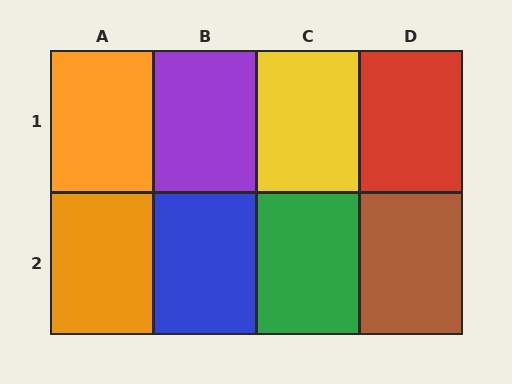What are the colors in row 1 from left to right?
Orange, purple, yellow, red.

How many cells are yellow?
1 cell is yellow.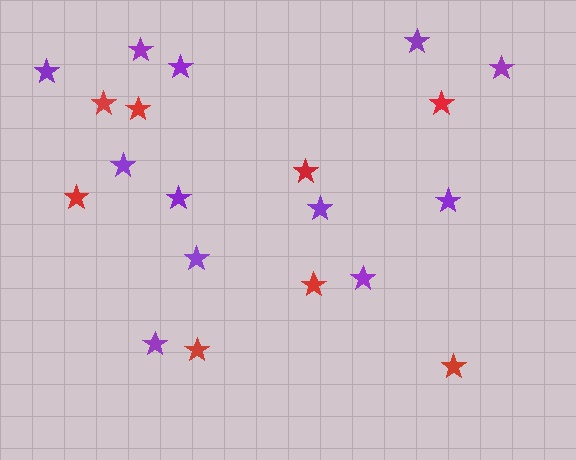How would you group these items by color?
There are 2 groups: one group of red stars (8) and one group of purple stars (12).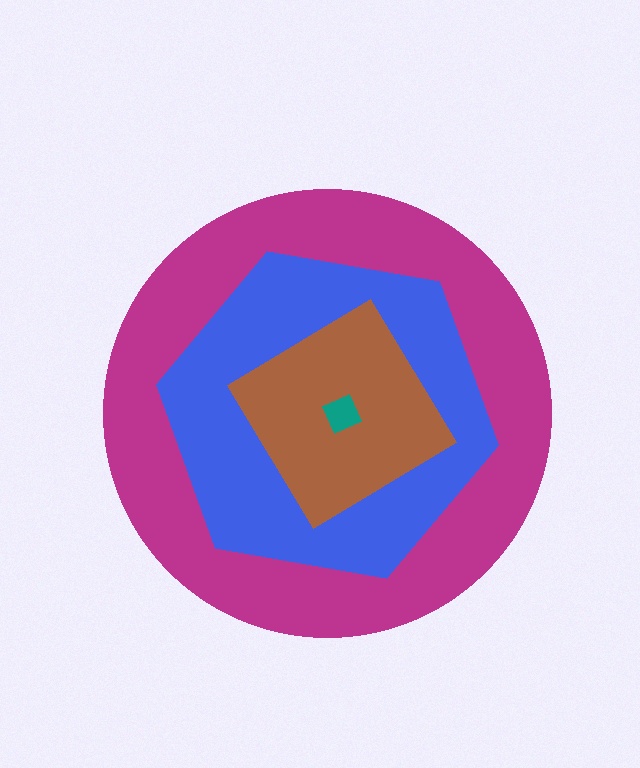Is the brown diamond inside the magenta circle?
Yes.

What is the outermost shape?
The magenta circle.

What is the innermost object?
The teal diamond.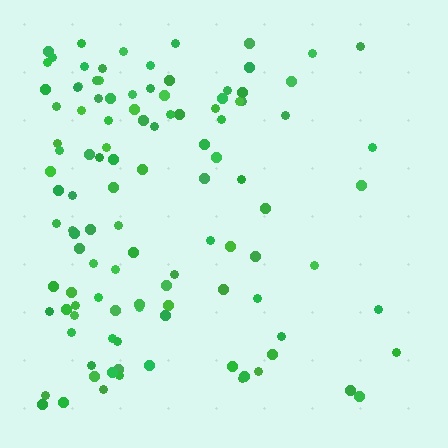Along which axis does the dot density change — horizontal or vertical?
Horizontal.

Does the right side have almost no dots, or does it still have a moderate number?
Still a moderate number, just noticeably fewer than the left.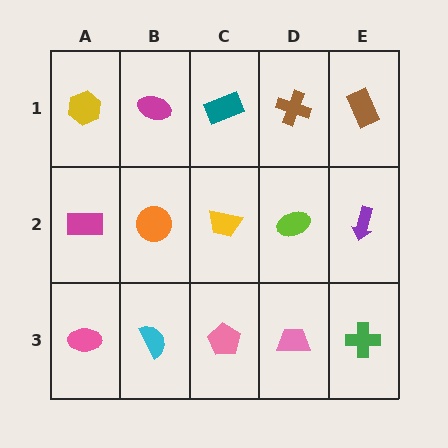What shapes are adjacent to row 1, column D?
A lime ellipse (row 2, column D), a teal rectangle (row 1, column C), a brown rectangle (row 1, column E).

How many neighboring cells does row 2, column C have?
4.